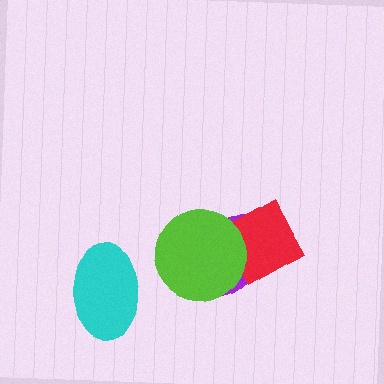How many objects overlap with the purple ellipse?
2 objects overlap with the purple ellipse.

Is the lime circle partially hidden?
No, no other shape covers it.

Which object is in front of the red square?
The lime circle is in front of the red square.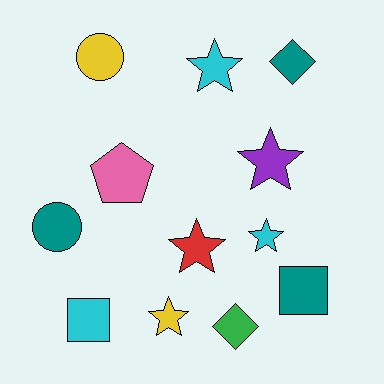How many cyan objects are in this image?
There are 3 cyan objects.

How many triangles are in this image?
There are no triangles.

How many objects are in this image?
There are 12 objects.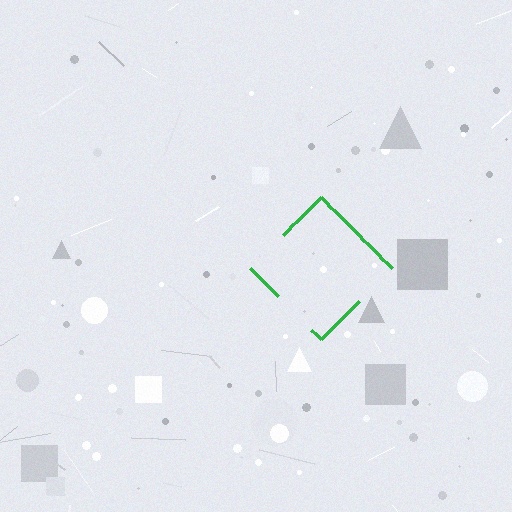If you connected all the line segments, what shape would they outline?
They would outline a diamond.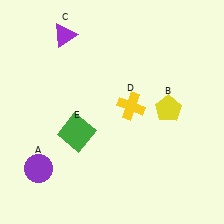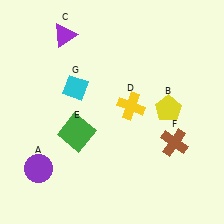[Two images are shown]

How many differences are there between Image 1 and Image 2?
There are 2 differences between the two images.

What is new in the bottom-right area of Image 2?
A brown cross (F) was added in the bottom-right area of Image 2.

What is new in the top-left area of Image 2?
A cyan diamond (G) was added in the top-left area of Image 2.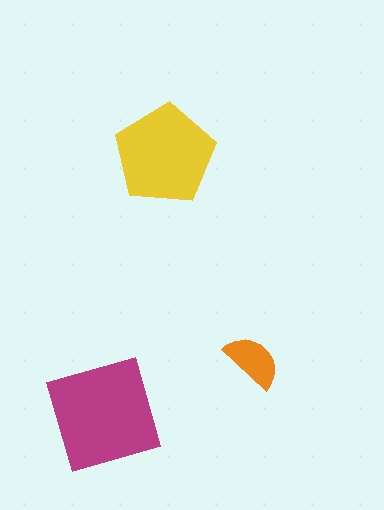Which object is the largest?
The magenta square.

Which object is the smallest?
The orange semicircle.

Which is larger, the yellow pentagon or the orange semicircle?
The yellow pentagon.